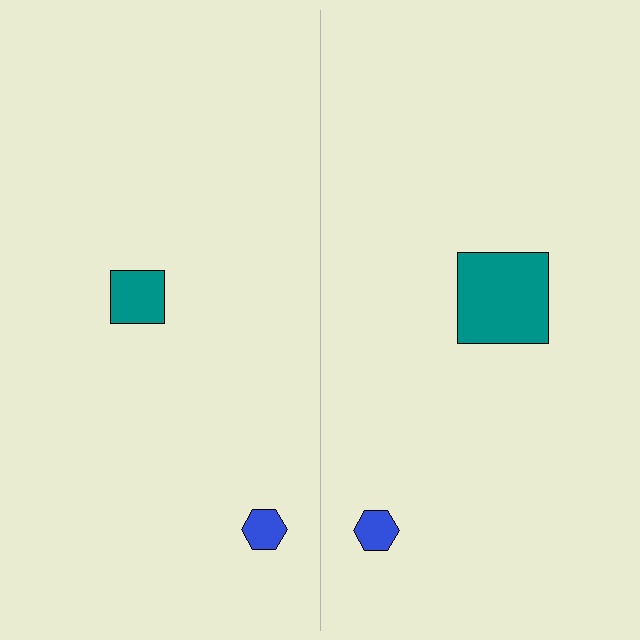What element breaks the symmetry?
The teal square on the right side has a different size than its mirror counterpart.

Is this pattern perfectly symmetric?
No, the pattern is not perfectly symmetric. The teal square on the right side has a different size than its mirror counterpart.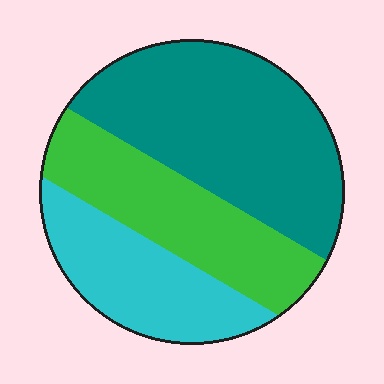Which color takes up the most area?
Teal, at roughly 45%.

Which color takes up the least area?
Cyan, at roughly 25%.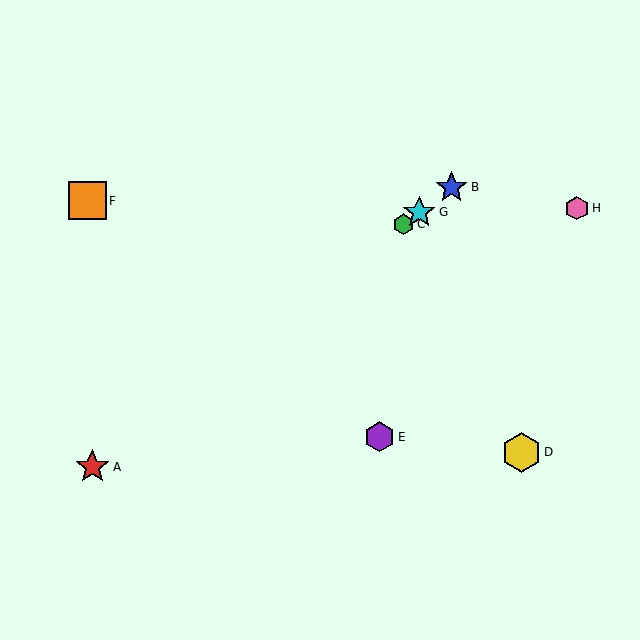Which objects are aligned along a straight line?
Objects A, B, C, G are aligned along a straight line.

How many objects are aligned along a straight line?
4 objects (A, B, C, G) are aligned along a straight line.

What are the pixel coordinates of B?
Object B is at (452, 187).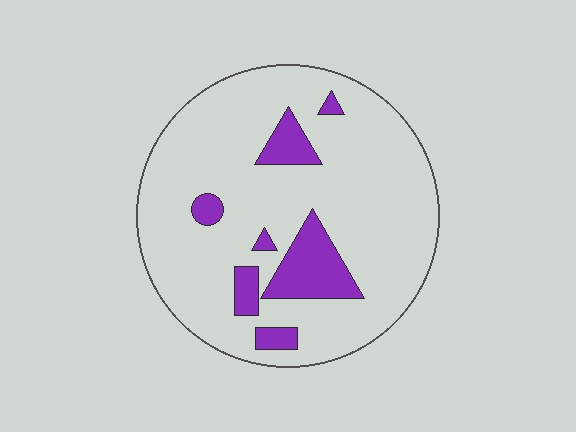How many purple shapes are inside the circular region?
7.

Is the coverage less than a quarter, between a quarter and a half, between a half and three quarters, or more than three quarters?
Less than a quarter.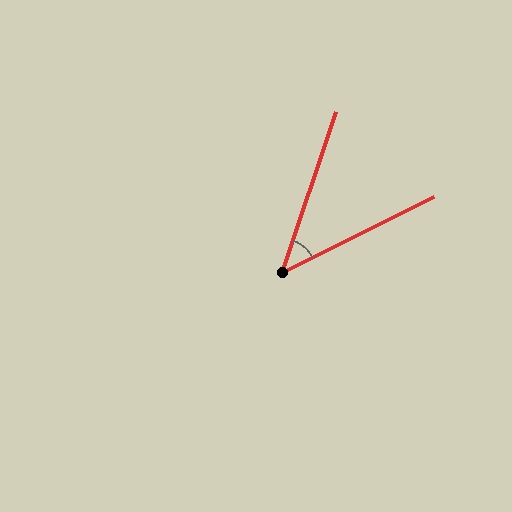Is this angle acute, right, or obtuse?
It is acute.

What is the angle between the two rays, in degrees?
Approximately 45 degrees.